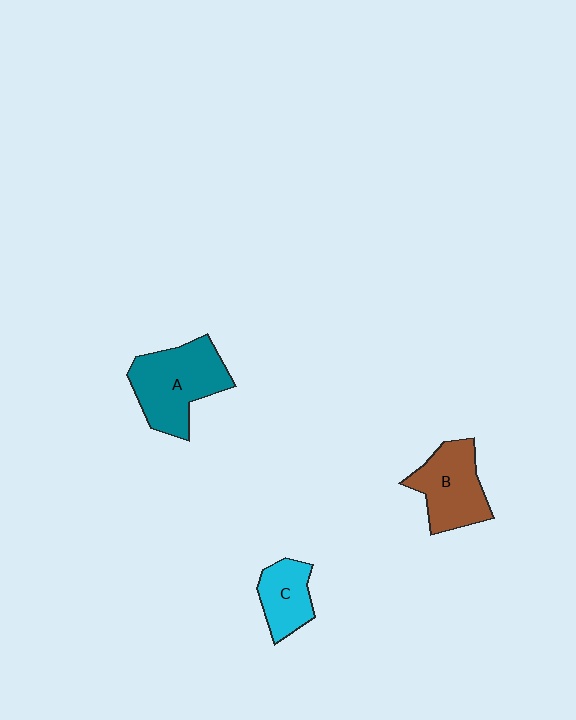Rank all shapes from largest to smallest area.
From largest to smallest: A (teal), B (brown), C (cyan).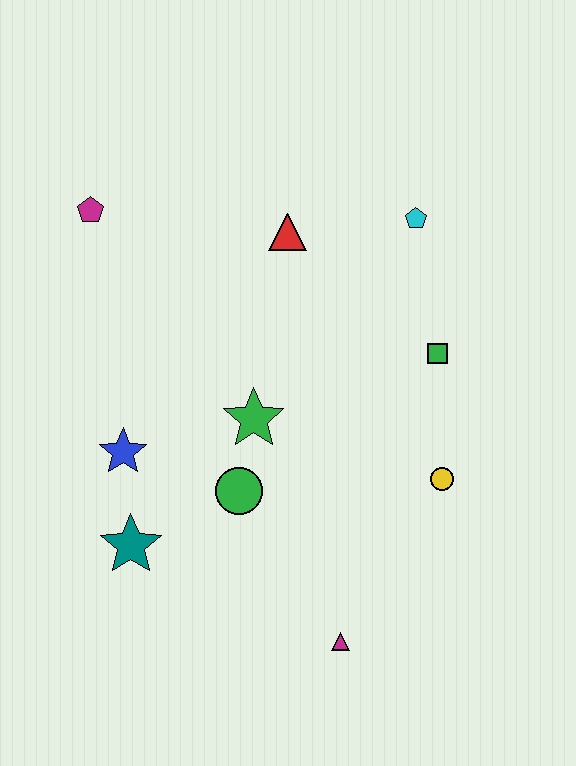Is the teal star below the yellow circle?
Yes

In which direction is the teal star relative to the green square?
The teal star is to the left of the green square.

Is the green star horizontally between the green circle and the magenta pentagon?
No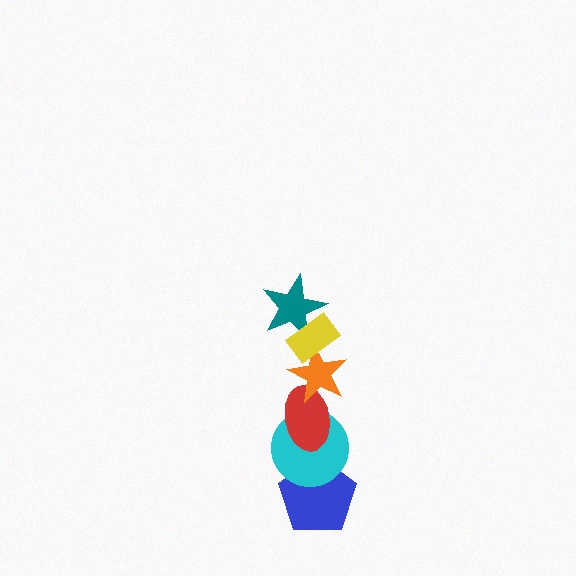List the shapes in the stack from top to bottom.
From top to bottom: the yellow rectangle, the teal star, the orange star, the red ellipse, the cyan circle, the blue pentagon.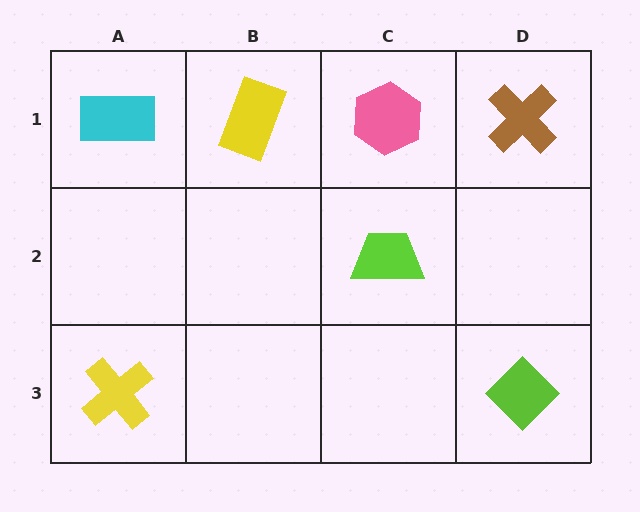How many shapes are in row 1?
4 shapes.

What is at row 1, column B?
A yellow rectangle.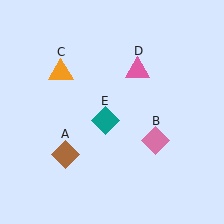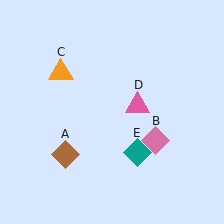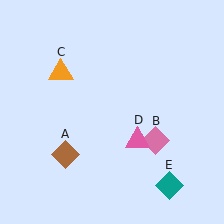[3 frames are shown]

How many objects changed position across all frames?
2 objects changed position: pink triangle (object D), teal diamond (object E).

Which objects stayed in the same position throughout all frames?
Brown diamond (object A) and pink diamond (object B) and orange triangle (object C) remained stationary.